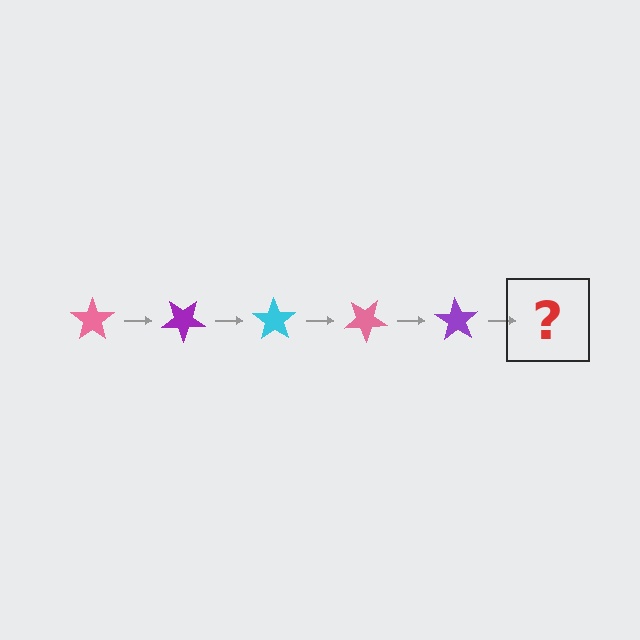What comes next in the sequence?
The next element should be a cyan star, rotated 175 degrees from the start.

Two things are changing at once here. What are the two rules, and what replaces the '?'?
The two rules are that it rotates 35 degrees each step and the color cycles through pink, purple, and cyan. The '?' should be a cyan star, rotated 175 degrees from the start.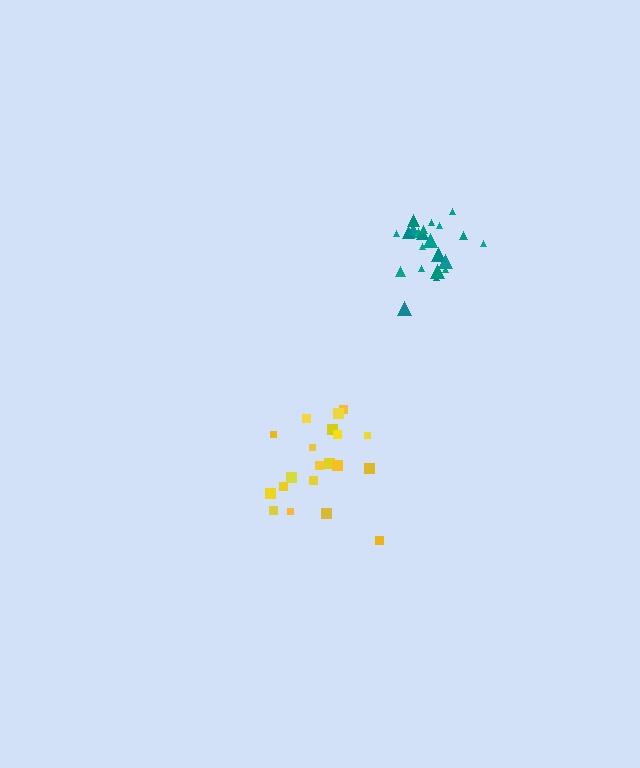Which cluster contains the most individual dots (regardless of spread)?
Teal (23).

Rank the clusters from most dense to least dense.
teal, yellow.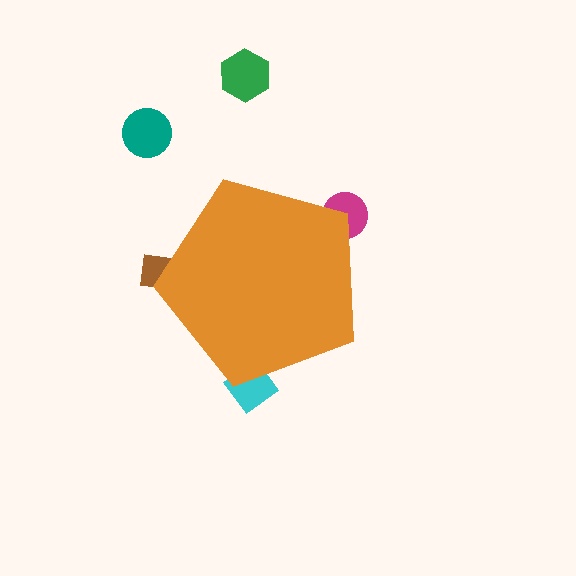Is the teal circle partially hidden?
No, the teal circle is fully visible.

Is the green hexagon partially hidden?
No, the green hexagon is fully visible.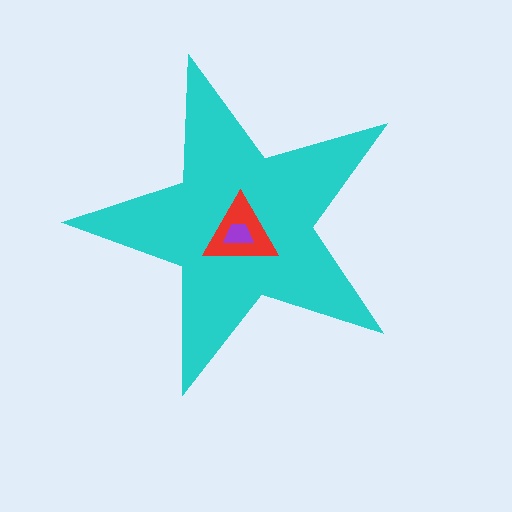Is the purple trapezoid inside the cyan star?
Yes.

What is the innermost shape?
The purple trapezoid.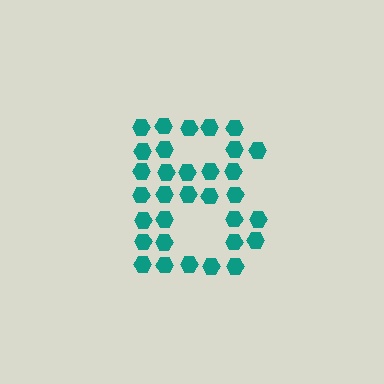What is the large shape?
The large shape is the letter B.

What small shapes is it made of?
It is made of small hexagons.